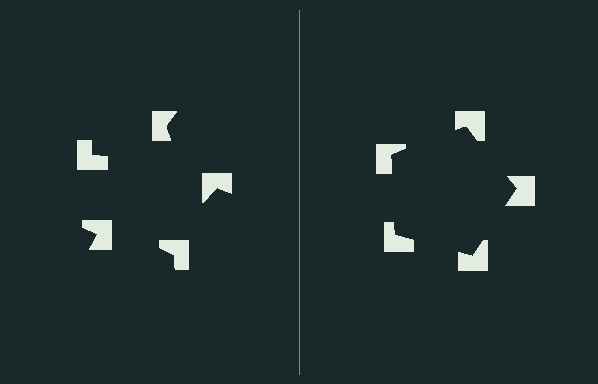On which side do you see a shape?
An illusory pentagon appears on the right side. On the left side the wedge cuts are rotated, so no coherent shape forms.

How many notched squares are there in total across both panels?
10 — 5 on each side.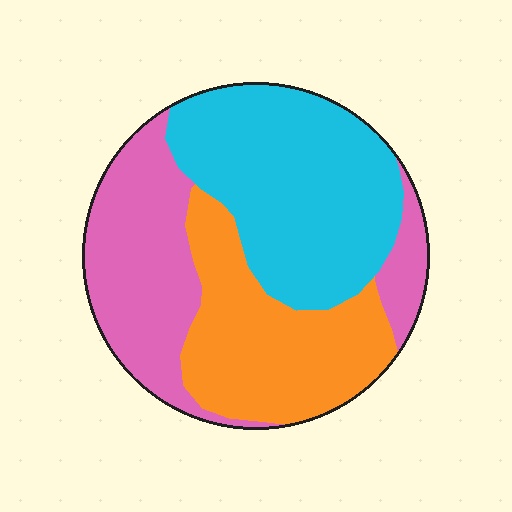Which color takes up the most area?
Cyan, at roughly 40%.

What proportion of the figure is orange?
Orange covers 29% of the figure.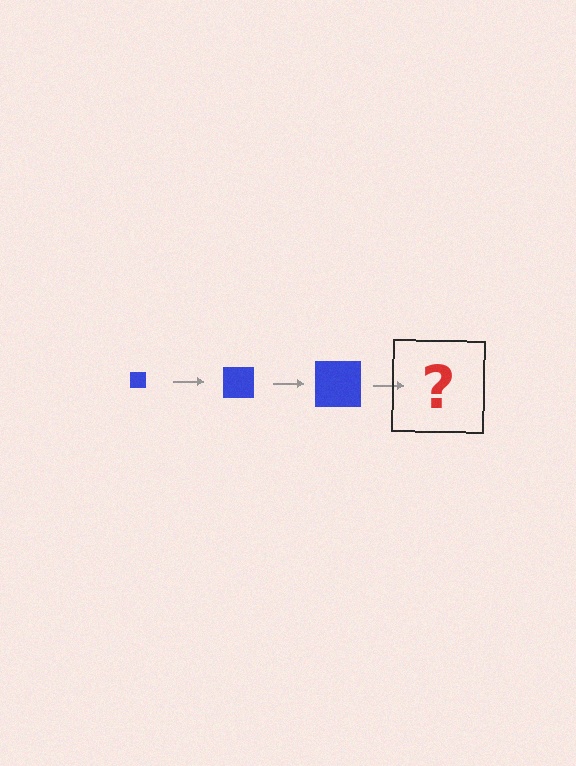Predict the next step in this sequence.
The next step is a blue square, larger than the previous one.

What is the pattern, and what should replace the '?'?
The pattern is that the square gets progressively larger each step. The '?' should be a blue square, larger than the previous one.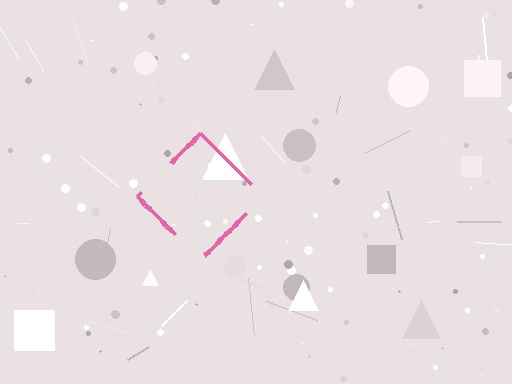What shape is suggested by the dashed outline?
The dashed outline suggests a diamond.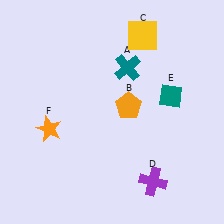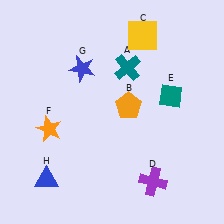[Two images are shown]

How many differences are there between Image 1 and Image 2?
There are 2 differences between the two images.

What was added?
A blue star (G), a blue triangle (H) were added in Image 2.